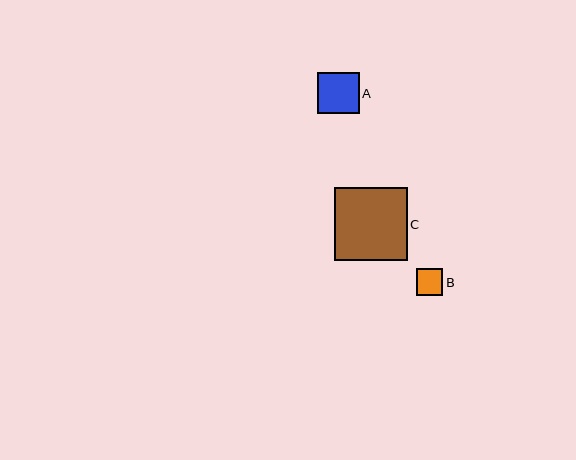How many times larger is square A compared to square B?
Square A is approximately 1.5 times the size of square B.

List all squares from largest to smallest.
From largest to smallest: C, A, B.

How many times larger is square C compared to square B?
Square C is approximately 2.7 times the size of square B.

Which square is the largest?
Square C is the largest with a size of approximately 73 pixels.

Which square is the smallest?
Square B is the smallest with a size of approximately 27 pixels.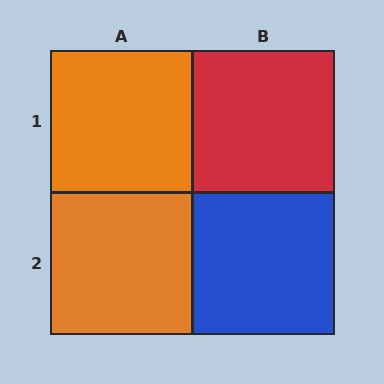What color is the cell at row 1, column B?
Red.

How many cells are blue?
1 cell is blue.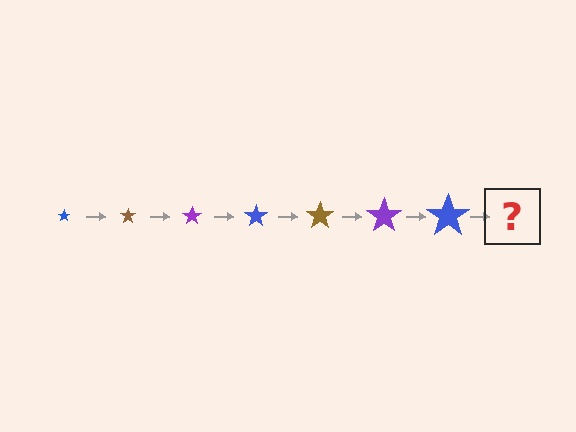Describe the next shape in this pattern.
It should be a brown star, larger than the previous one.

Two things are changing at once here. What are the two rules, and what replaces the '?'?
The two rules are that the star grows larger each step and the color cycles through blue, brown, and purple. The '?' should be a brown star, larger than the previous one.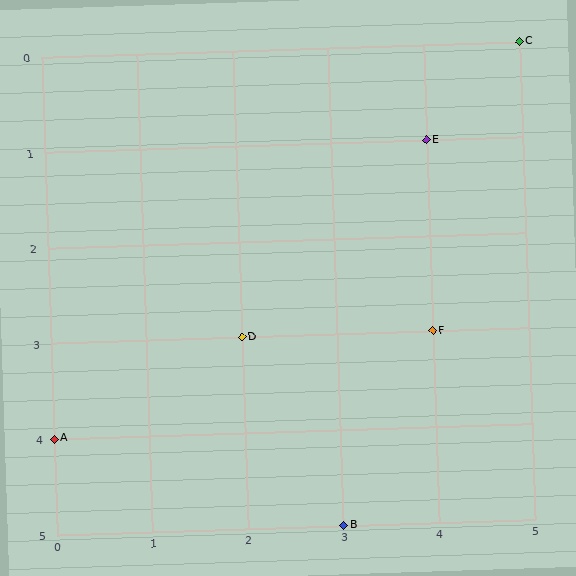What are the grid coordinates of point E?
Point E is at grid coordinates (4, 1).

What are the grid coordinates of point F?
Point F is at grid coordinates (4, 3).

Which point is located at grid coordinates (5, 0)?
Point C is at (5, 0).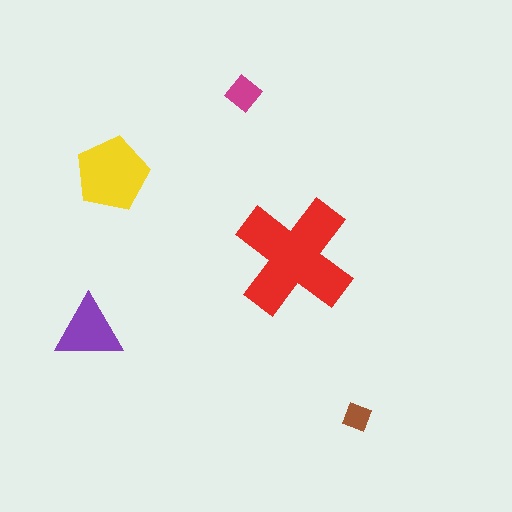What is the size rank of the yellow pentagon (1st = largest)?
2nd.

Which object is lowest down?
The brown diamond is bottommost.